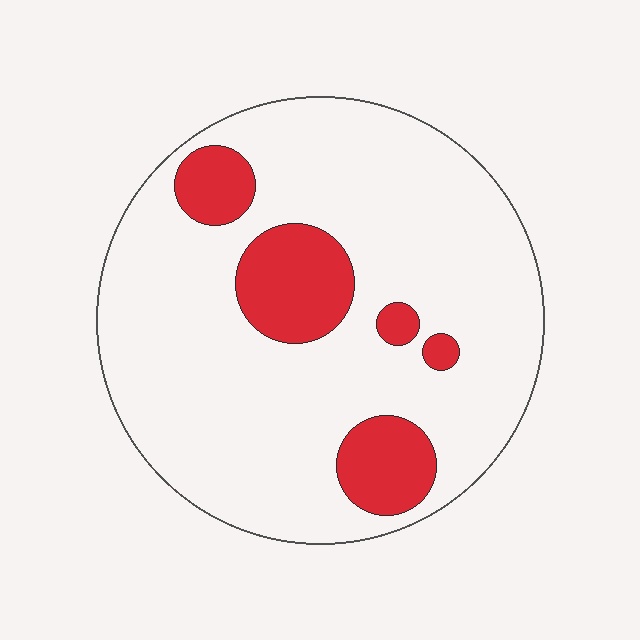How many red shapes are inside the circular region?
5.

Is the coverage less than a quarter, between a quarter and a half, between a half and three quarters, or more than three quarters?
Less than a quarter.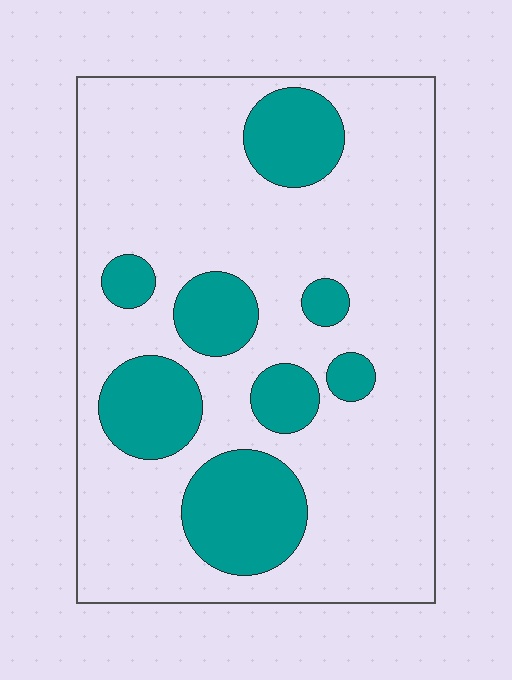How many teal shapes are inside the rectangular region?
8.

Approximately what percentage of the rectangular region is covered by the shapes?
Approximately 25%.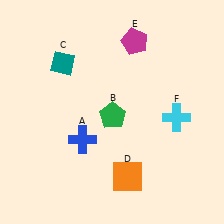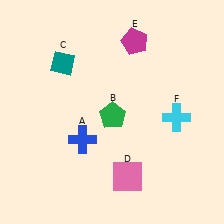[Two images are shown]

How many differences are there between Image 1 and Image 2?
There is 1 difference between the two images.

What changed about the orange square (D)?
In Image 1, D is orange. In Image 2, it changed to pink.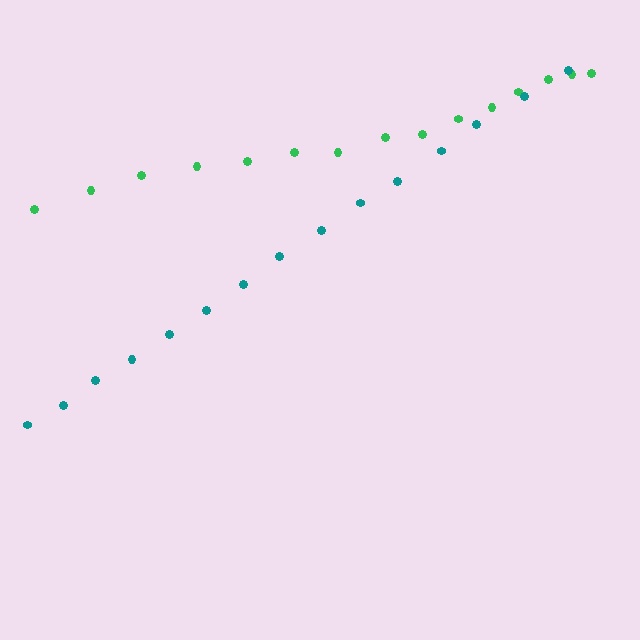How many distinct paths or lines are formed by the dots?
There are 2 distinct paths.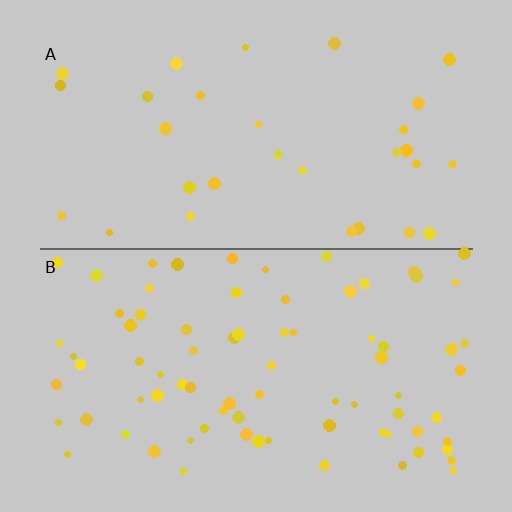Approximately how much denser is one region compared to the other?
Approximately 2.4× — region B over region A.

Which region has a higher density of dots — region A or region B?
B (the bottom).